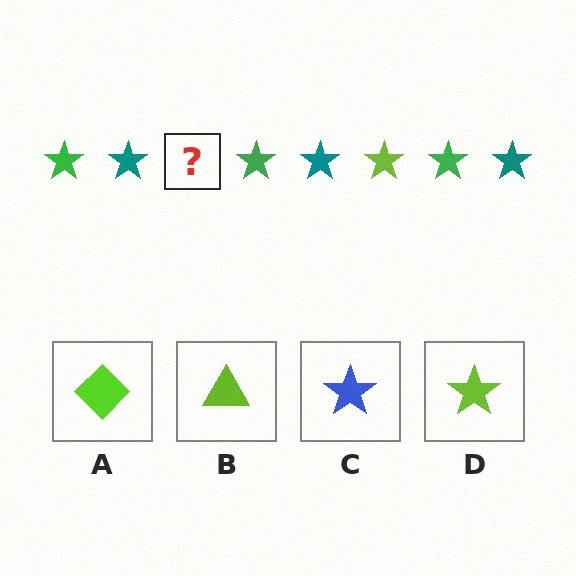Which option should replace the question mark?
Option D.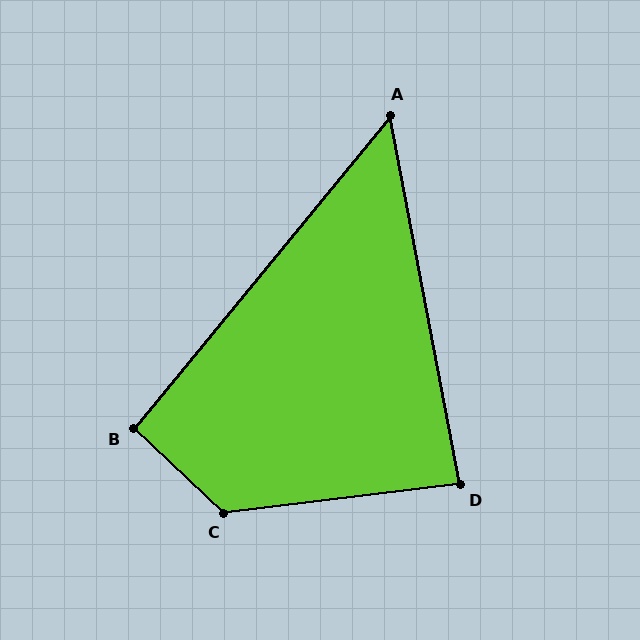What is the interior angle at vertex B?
Approximately 94 degrees (approximately right).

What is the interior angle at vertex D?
Approximately 86 degrees (approximately right).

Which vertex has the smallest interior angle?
A, at approximately 50 degrees.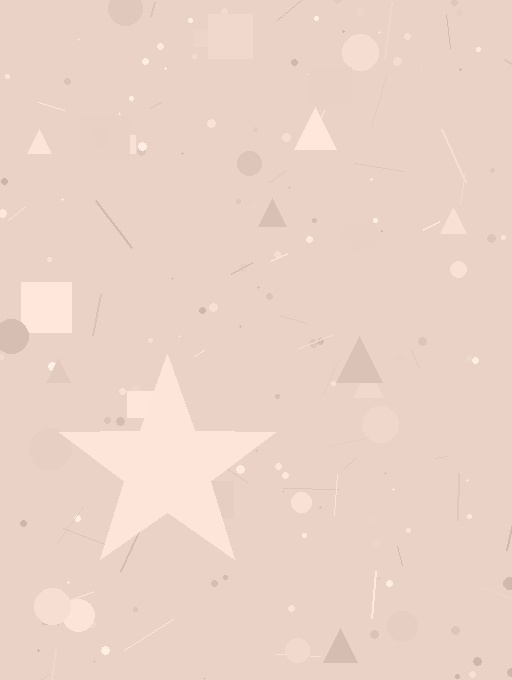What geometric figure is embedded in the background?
A star is embedded in the background.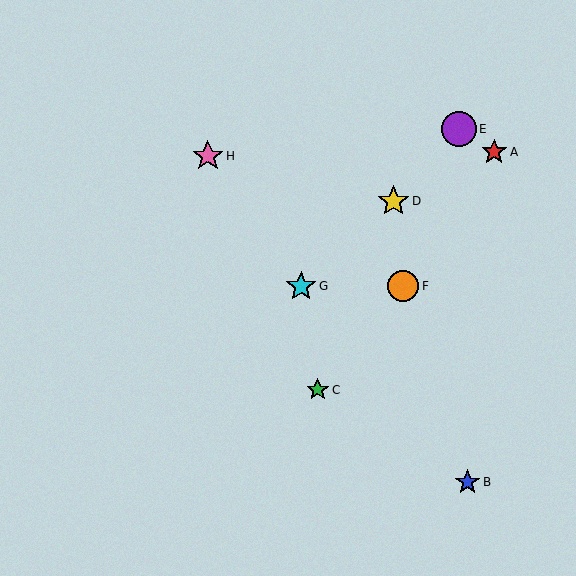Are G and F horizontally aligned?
Yes, both are at y≈286.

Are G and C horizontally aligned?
No, G is at y≈286 and C is at y≈390.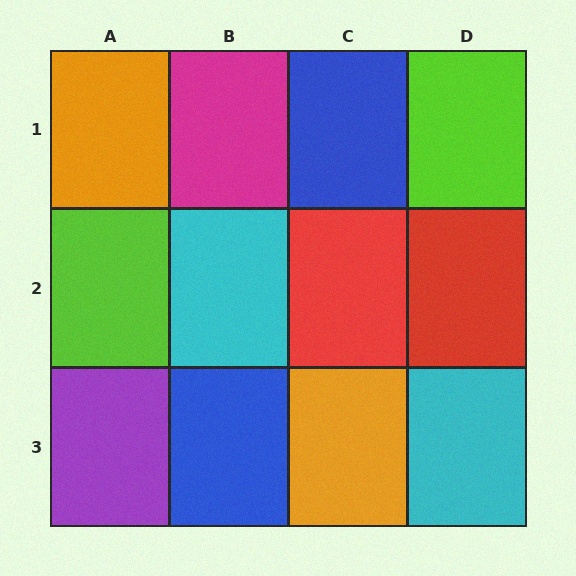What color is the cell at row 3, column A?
Purple.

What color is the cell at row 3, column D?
Cyan.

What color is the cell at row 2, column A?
Lime.